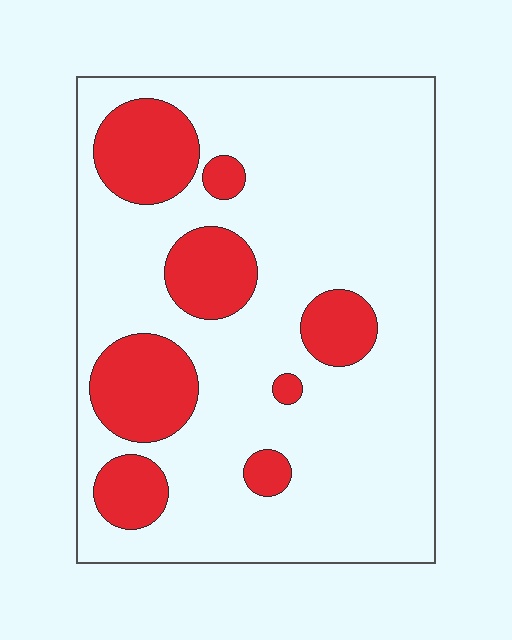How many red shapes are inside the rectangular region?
8.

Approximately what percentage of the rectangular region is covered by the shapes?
Approximately 20%.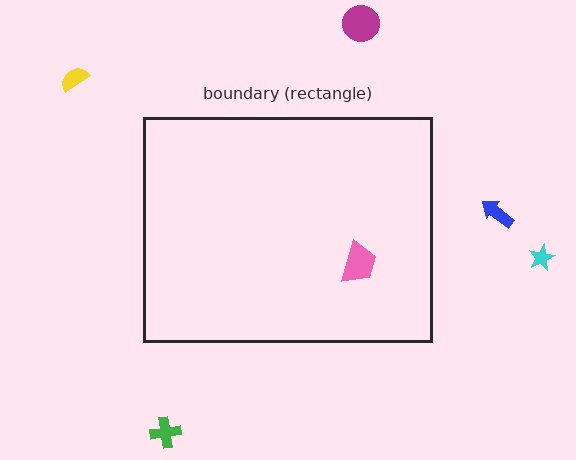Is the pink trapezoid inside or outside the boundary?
Inside.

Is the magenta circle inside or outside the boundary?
Outside.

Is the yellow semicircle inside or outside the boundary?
Outside.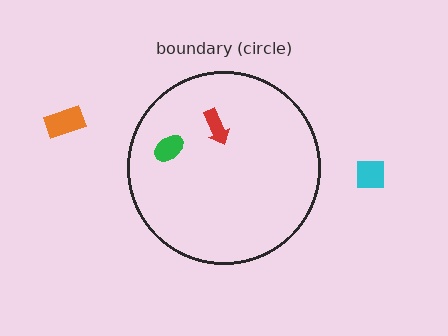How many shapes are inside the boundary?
2 inside, 2 outside.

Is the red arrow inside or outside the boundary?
Inside.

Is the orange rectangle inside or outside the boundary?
Outside.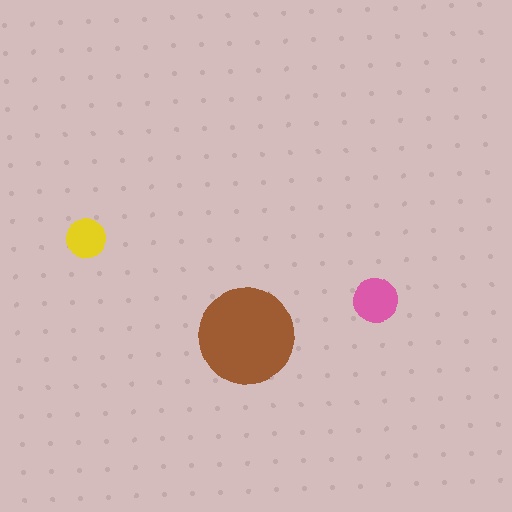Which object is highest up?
The yellow circle is topmost.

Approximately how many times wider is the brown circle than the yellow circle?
About 2.5 times wider.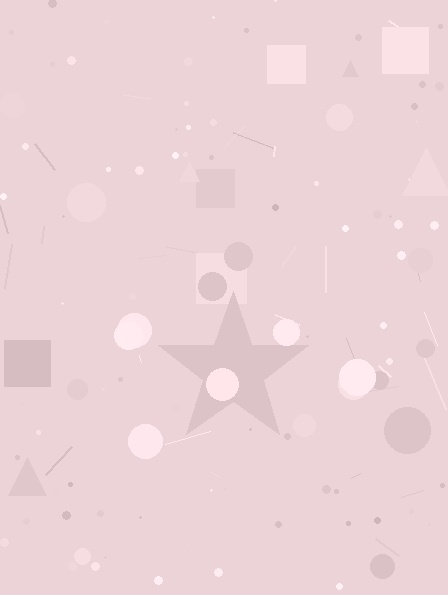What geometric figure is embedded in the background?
A star is embedded in the background.